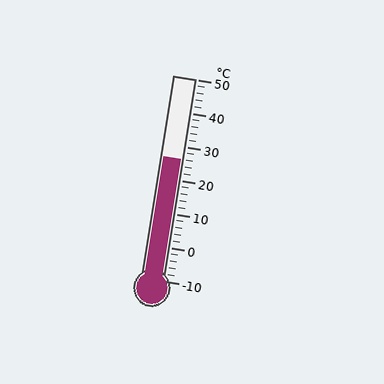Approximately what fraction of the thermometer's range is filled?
The thermometer is filled to approximately 60% of its range.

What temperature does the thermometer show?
The thermometer shows approximately 26°C.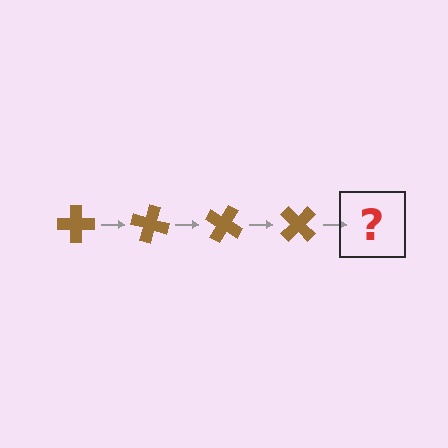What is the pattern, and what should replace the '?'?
The pattern is that the cross rotates 15 degrees each step. The '?' should be a brown cross rotated 60 degrees.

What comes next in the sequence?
The next element should be a brown cross rotated 60 degrees.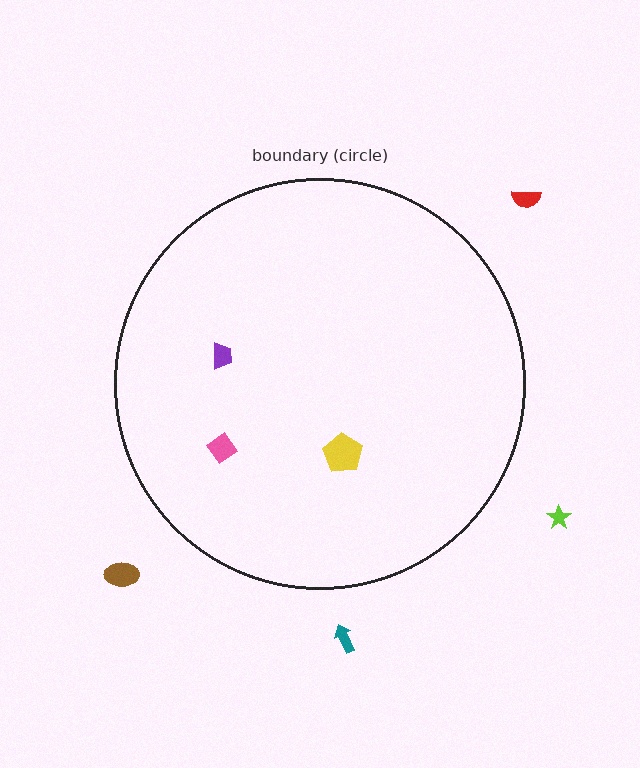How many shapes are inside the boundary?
3 inside, 4 outside.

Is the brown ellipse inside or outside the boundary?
Outside.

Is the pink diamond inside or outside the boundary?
Inside.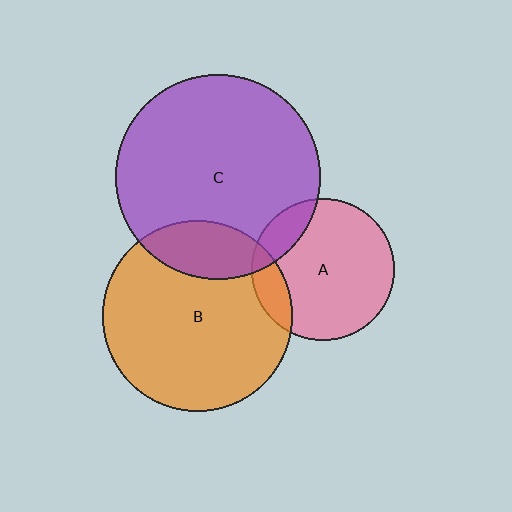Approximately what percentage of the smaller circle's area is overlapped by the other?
Approximately 15%.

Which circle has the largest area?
Circle C (purple).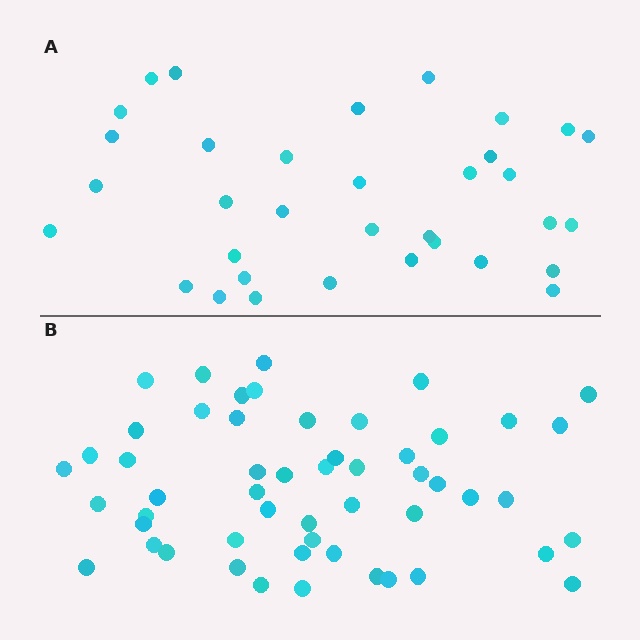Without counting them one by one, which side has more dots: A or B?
Region B (the bottom region) has more dots.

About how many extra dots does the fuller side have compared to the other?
Region B has approximately 20 more dots than region A.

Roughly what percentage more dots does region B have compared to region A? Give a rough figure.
About 55% more.